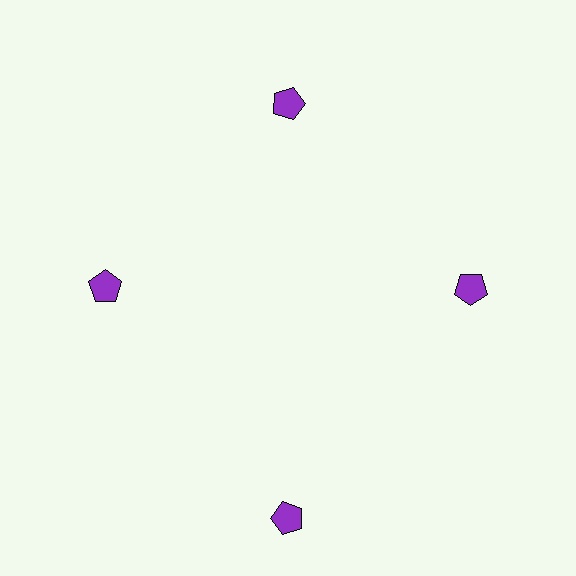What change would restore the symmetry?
The symmetry would be restored by moving it inward, back onto the ring so that all 4 pentagons sit at equal angles and equal distance from the center.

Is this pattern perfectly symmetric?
No. The 4 purple pentagons are arranged in a ring, but one element near the 6 o'clock position is pushed outward from the center, breaking the 4-fold rotational symmetry.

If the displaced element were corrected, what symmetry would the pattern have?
It would have 4-fold rotational symmetry — the pattern would map onto itself every 90 degrees.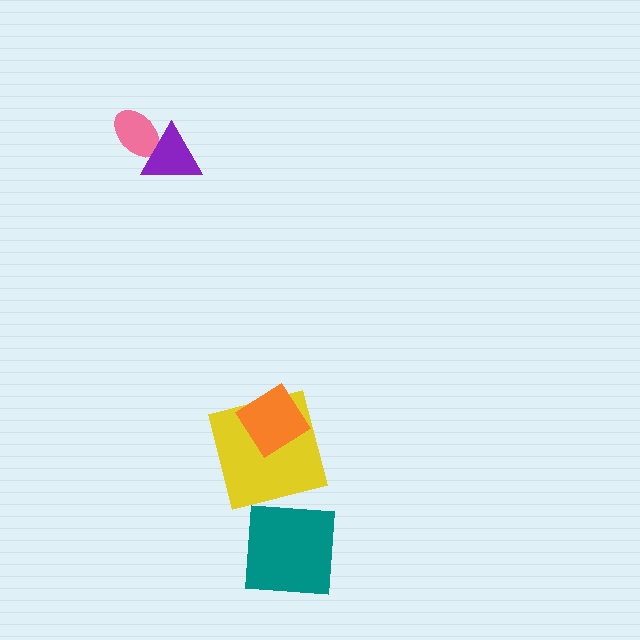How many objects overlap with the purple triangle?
1 object overlaps with the purple triangle.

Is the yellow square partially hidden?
Yes, it is partially covered by another shape.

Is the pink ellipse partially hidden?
Yes, it is partially covered by another shape.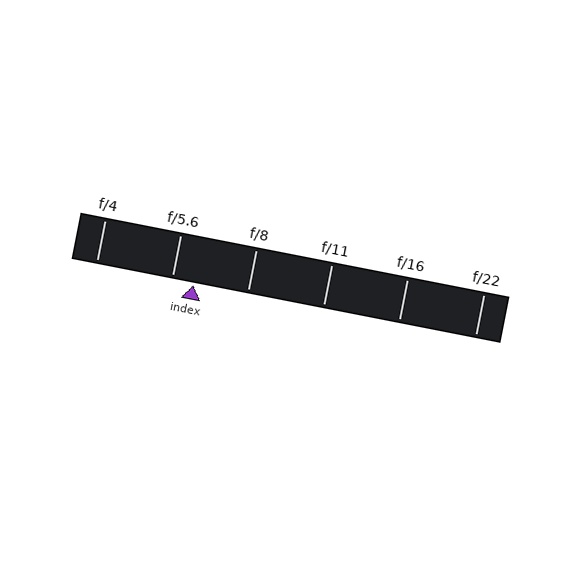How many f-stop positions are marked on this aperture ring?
There are 6 f-stop positions marked.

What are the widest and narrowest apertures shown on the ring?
The widest aperture shown is f/4 and the narrowest is f/22.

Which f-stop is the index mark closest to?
The index mark is closest to f/5.6.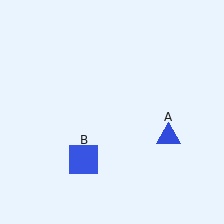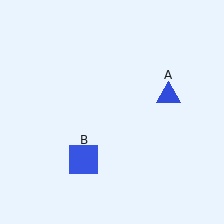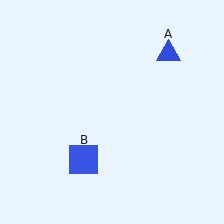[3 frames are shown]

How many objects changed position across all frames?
1 object changed position: blue triangle (object A).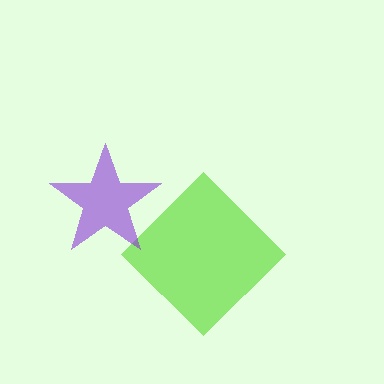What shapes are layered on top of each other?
The layered shapes are: a lime diamond, a purple star.